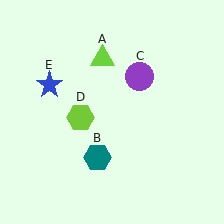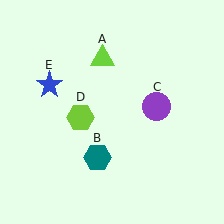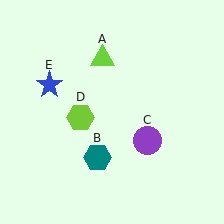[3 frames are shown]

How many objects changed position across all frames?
1 object changed position: purple circle (object C).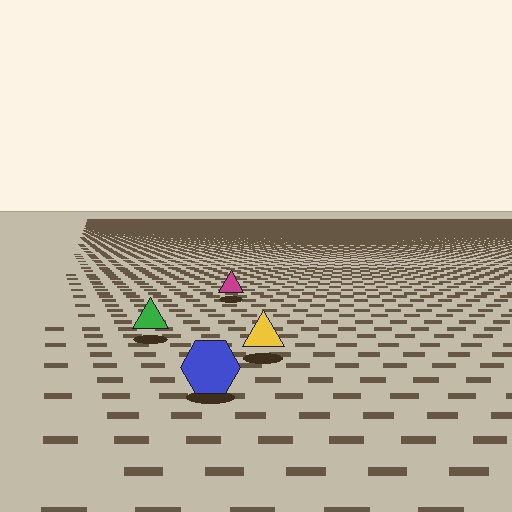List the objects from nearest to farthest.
From nearest to farthest: the blue hexagon, the yellow triangle, the green triangle, the magenta triangle.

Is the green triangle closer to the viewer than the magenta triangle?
Yes. The green triangle is closer — you can tell from the texture gradient: the ground texture is coarser near it.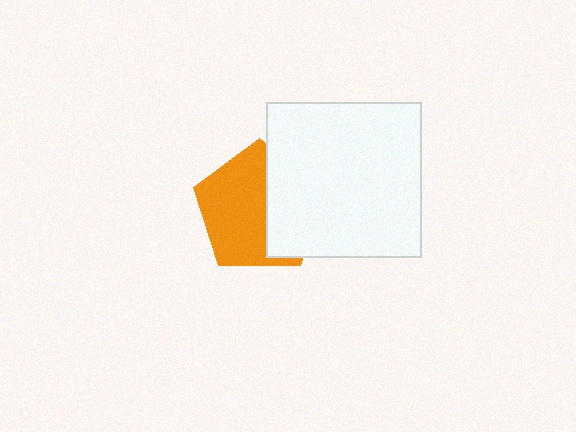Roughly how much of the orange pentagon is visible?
About half of it is visible (roughly 59%).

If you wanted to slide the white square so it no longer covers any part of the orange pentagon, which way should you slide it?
Slide it right — that is the most direct way to separate the two shapes.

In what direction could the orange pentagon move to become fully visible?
The orange pentagon could move left. That would shift it out from behind the white square entirely.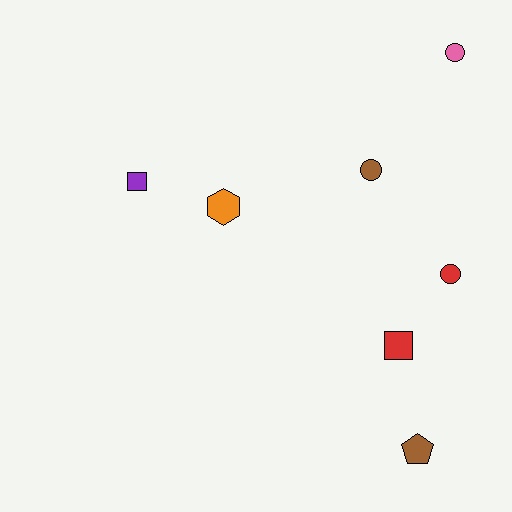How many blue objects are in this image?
There are no blue objects.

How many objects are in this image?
There are 7 objects.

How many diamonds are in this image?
There are no diamonds.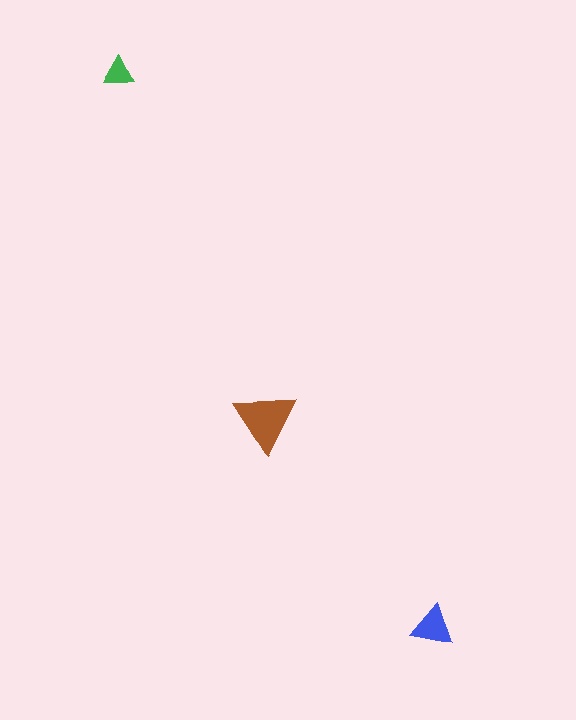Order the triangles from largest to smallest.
the brown one, the blue one, the green one.